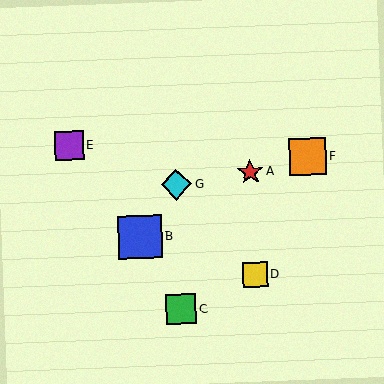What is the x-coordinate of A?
Object A is at x≈250.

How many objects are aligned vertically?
2 objects (C, G) are aligned vertically.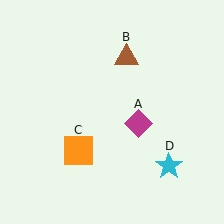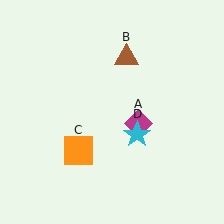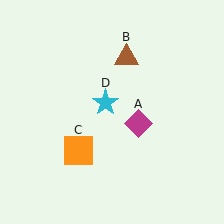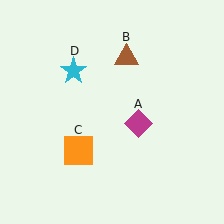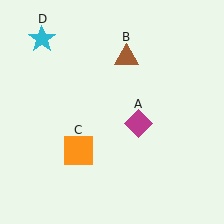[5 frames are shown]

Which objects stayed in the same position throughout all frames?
Magenta diamond (object A) and brown triangle (object B) and orange square (object C) remained stationary.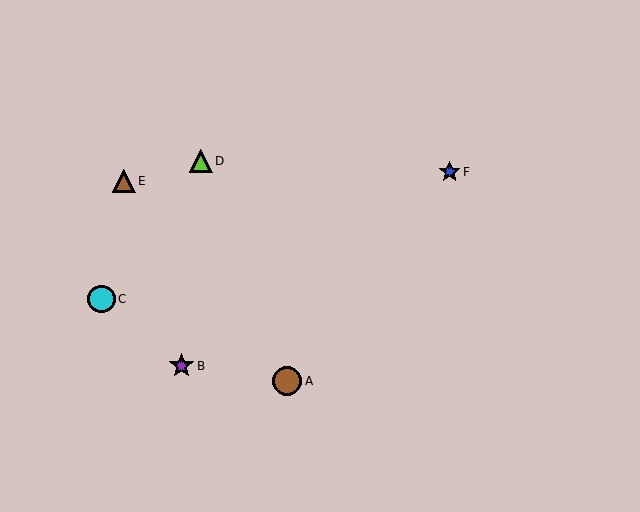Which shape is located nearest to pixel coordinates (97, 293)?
The cyan circle (labeled C) at (101, 299) is nearest to that location.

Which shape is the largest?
The brown circle (labeled A) is the largest.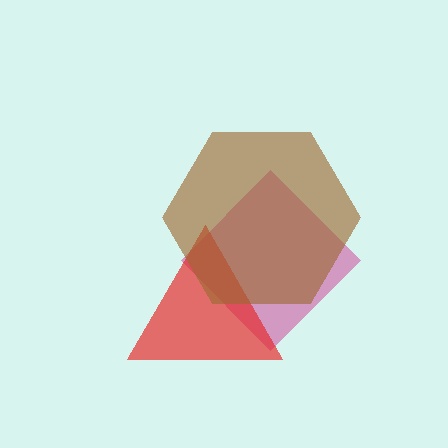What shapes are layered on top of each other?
The layered shapes are: a magenta diamond, a red triangle, a brown hexagon.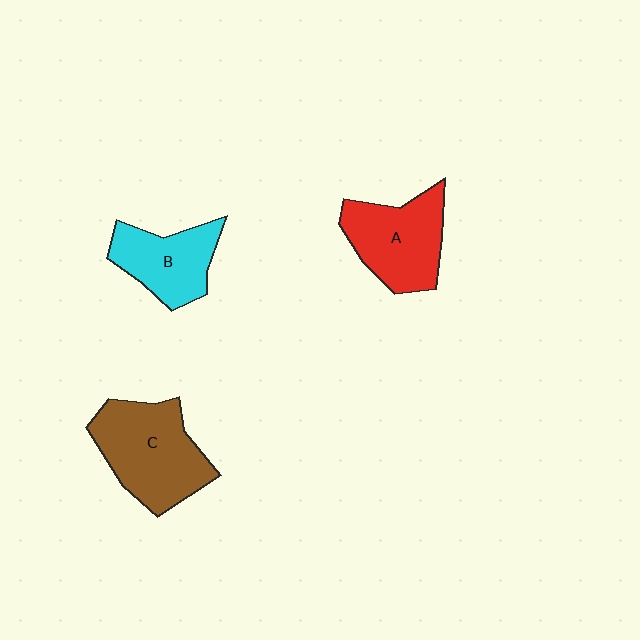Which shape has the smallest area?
Shape B (cyan).